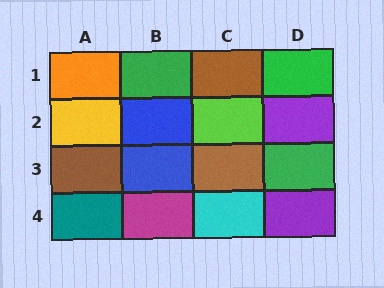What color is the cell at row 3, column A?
Brown.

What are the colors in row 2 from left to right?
Yellow, blue, lime, purple.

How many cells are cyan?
1 cell is cyan.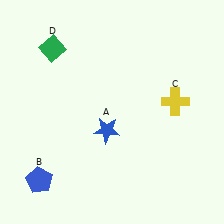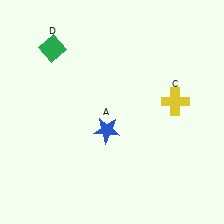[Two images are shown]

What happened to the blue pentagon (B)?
The blue pentagon (B) was removed in Image 2. It was in the bottom-left area of Image 1.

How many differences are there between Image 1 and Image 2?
There is 1 difference between the two images.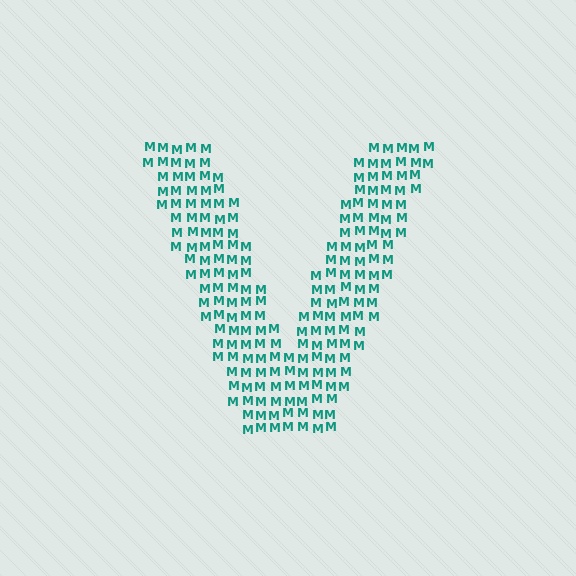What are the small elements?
The small elements are letter M's.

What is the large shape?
The large shape is the letter V.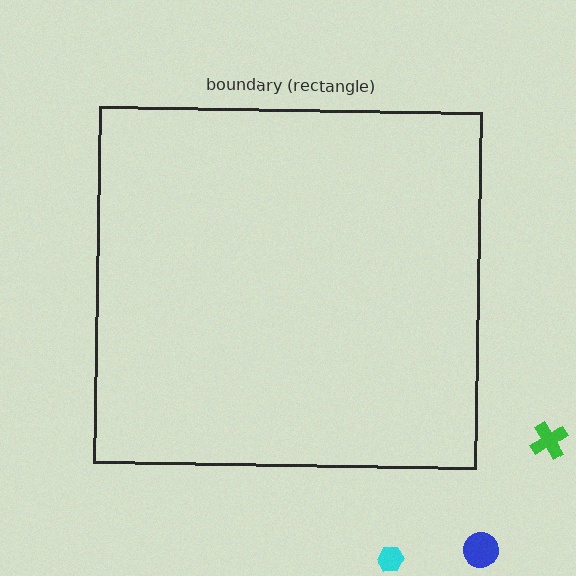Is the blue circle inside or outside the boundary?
Outside.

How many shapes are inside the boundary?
0 inside, 3 outside.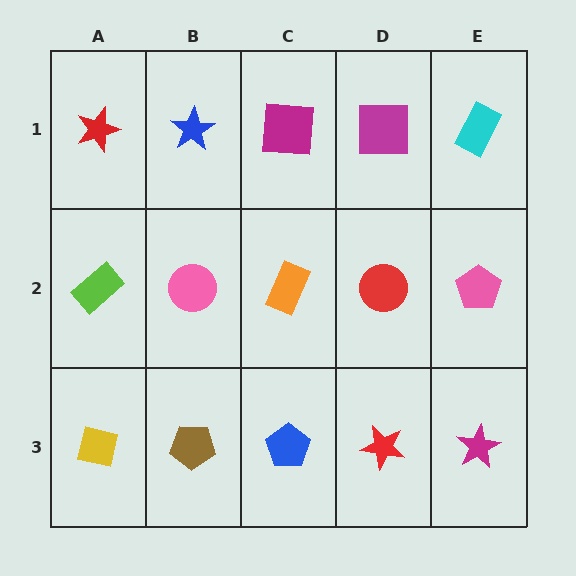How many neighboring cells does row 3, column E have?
2.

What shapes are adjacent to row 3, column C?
An orange rectangle (row 2, column C), a brown pentagon (row 3, column B), a red star (row 3, column D).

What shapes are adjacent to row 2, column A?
A red star (row 1, column A), a yellow square (row 3, column A), a pink circle (row 2, column B).